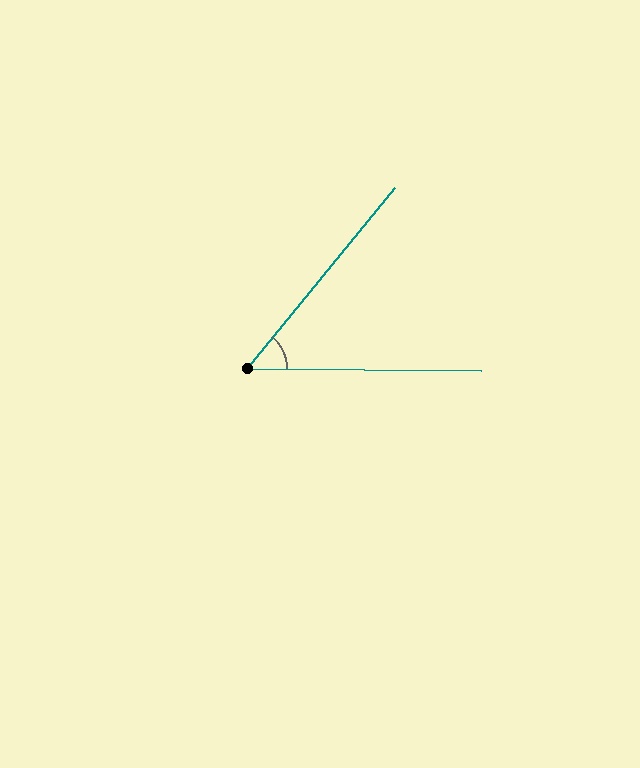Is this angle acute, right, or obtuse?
It is acute.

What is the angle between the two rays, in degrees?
Approximately 51 degrees.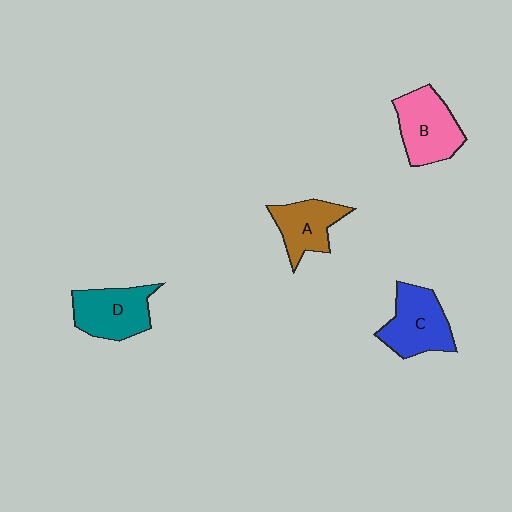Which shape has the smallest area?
Shape A (brown).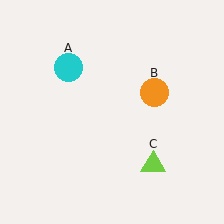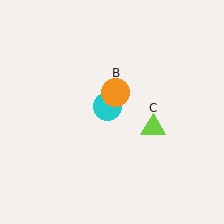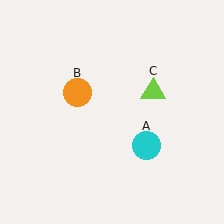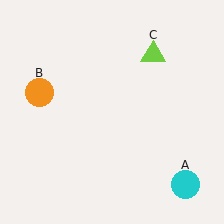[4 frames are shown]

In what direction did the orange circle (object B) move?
The orange circle (object B) moved left.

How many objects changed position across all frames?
3 objects changed position: cyan circle (object A), orange circle (object B), lime triangle (object C).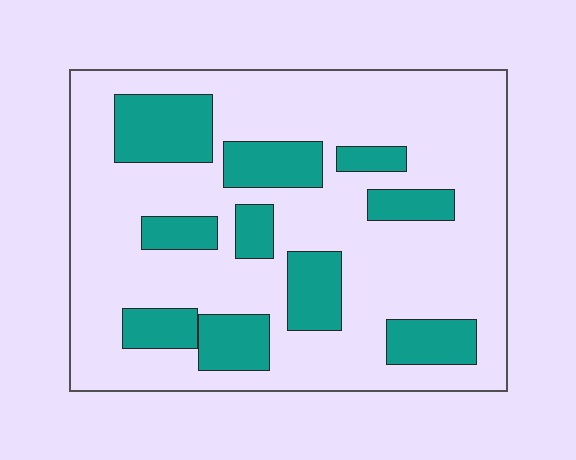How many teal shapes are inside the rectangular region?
10.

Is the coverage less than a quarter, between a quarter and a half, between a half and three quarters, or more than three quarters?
Between a quarter and a half.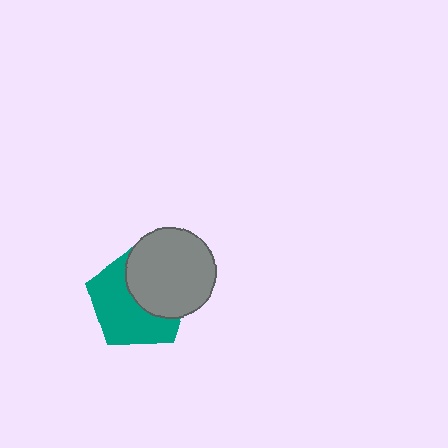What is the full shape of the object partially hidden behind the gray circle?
The partially hidden object is a teal pentagon.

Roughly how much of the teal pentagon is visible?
About half of it is visible (roughly 56%).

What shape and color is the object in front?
The object in front is a gray circle.